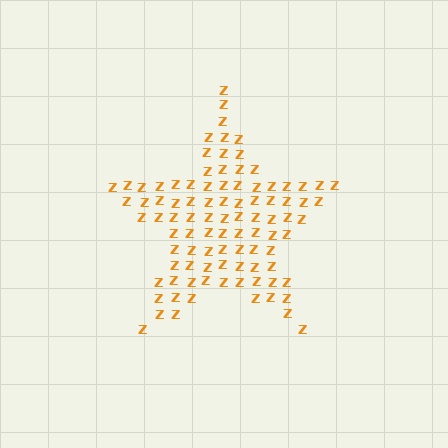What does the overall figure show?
The overall figure shows a star.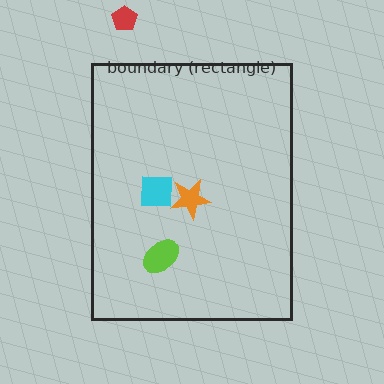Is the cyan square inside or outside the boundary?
Inside.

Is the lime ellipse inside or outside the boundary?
Inside.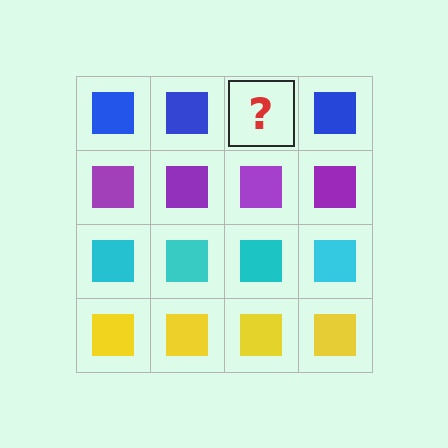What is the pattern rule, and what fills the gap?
The rule is that each row has a consistent color. The gap should be filled with a blue square.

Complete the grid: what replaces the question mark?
The question mark should be replaced with a blue square.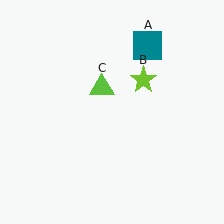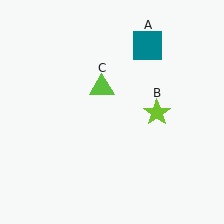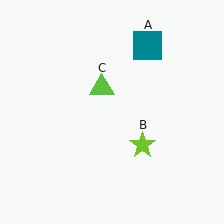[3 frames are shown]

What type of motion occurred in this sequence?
The lime star (object B) rotated clockwise around the center of the scene.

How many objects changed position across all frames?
1 object changed position: lime star (object B).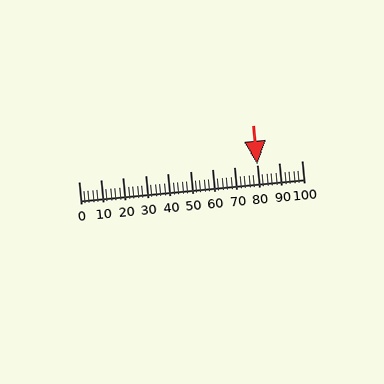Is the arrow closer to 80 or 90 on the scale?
The arrow is closer to 80.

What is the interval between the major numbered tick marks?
The major tick marks are spaced 10 units apart.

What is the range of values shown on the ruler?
The ruler shows values from 0 to 100.